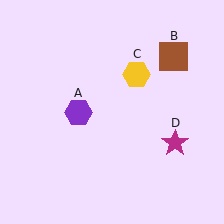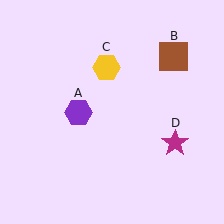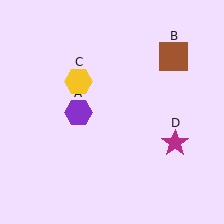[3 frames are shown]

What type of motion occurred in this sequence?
The yellow hexagon (object C) rotated counterclockwise around the center of the scene.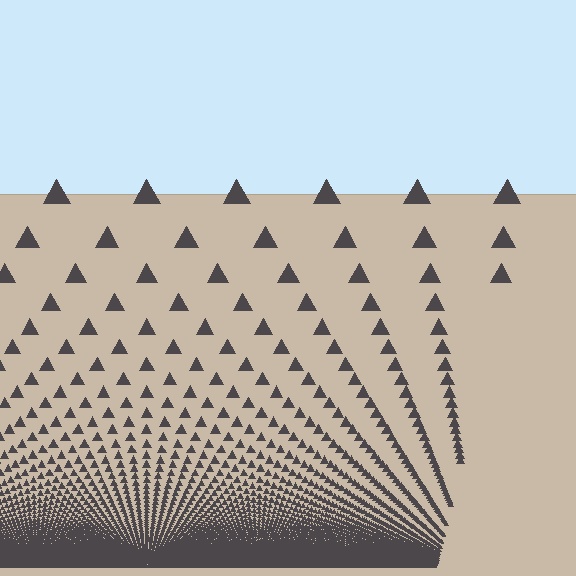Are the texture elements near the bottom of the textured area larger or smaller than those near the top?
Smaller. The gradient is inverted — elements near the bottom are smaller and denser.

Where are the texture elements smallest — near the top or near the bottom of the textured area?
Near the bottom.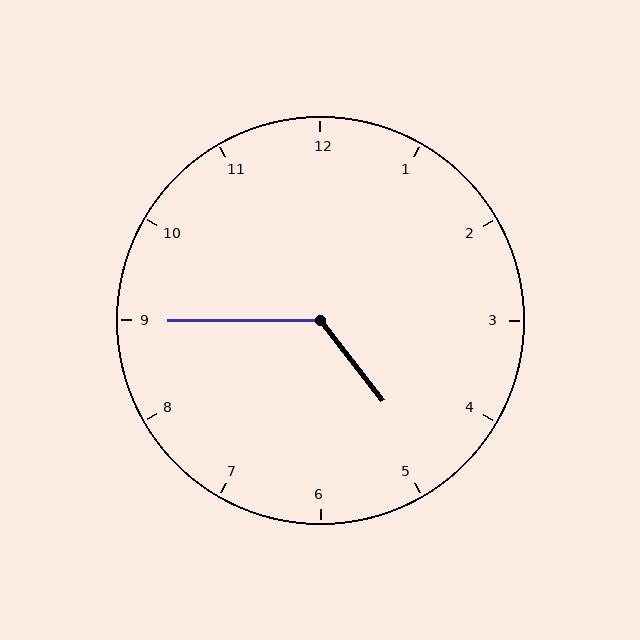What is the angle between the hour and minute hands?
Approximately 128 degrees.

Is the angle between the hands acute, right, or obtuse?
It is obtuse.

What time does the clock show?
4:45.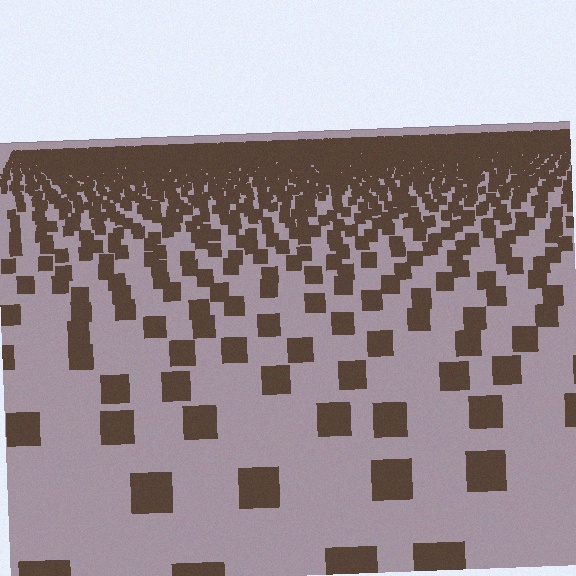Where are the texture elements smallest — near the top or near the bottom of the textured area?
Near the top.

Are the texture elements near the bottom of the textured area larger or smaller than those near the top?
Larger. Near the bottom, elements are closer to the viewer and appear at a bigger on-screen size.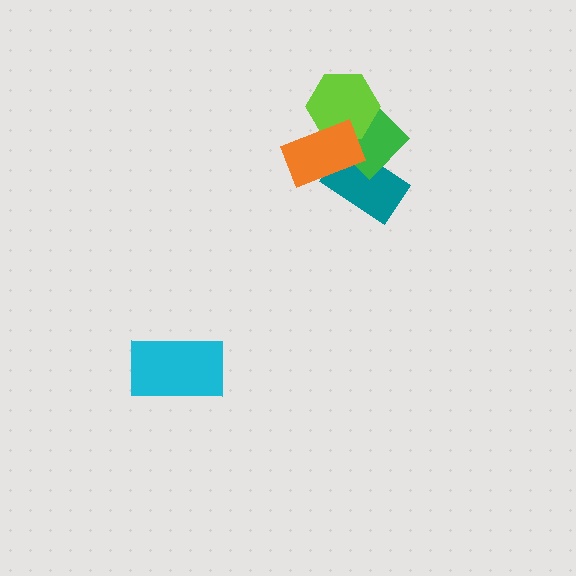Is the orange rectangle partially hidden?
No, no other shape covers it.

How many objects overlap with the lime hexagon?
2 objects overlap with the lime hexagon.